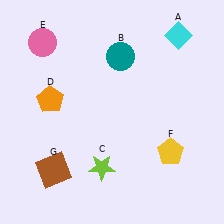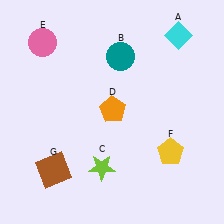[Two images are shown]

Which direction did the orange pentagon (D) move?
The orange pentagon (D) moved right.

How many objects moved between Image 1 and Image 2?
1 object moved between the two images.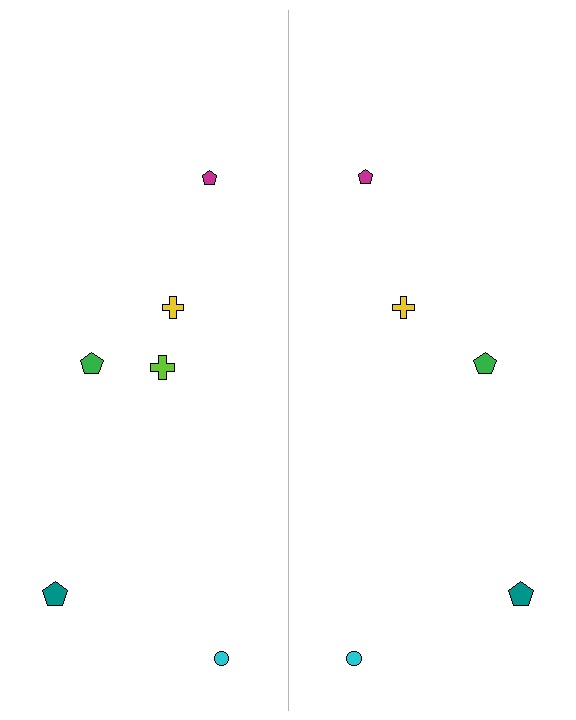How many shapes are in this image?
There are 11 shapes in this image.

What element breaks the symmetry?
A lime cross is missing from the right side.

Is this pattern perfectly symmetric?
No, the pattern is not perfectly symmetric. A lime cross is missing from the right side.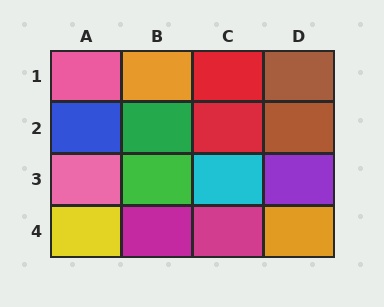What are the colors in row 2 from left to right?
Blue, green, red, brown.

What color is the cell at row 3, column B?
Green.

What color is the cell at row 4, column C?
Magenta.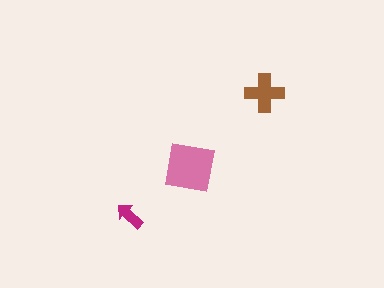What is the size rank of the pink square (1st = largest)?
1st.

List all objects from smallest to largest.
The magenta arrow, the brown cross, the pink square.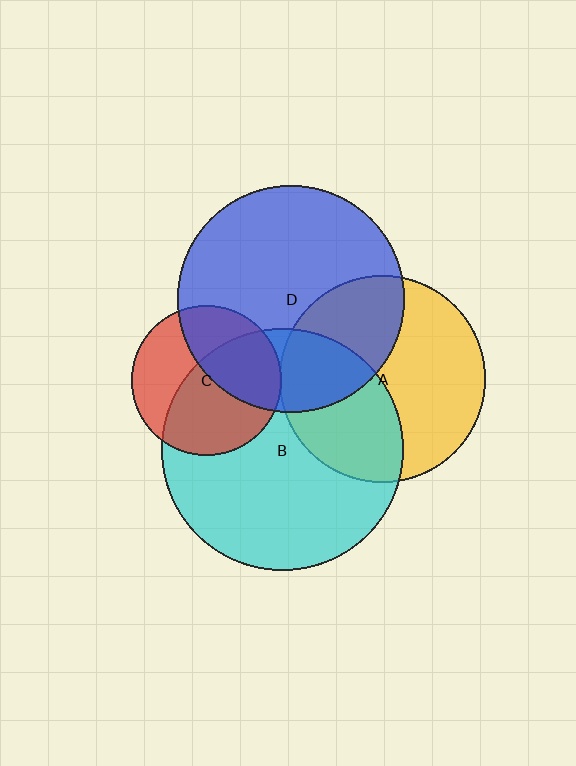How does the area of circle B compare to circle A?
Approximately 1.4 times.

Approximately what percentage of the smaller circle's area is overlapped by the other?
Approximately 35%.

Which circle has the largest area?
Circle B (cyan).